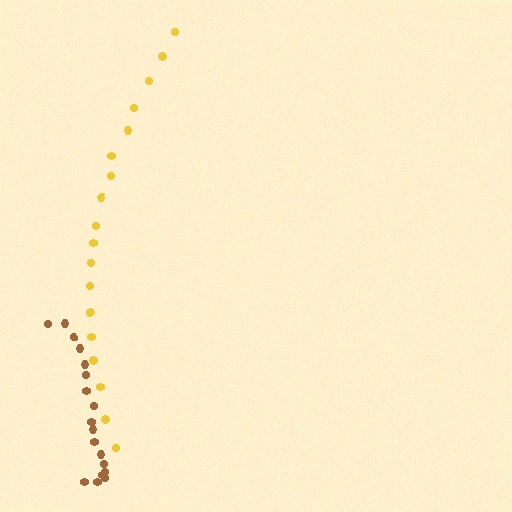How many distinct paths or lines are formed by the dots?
There are 2 distinct paths.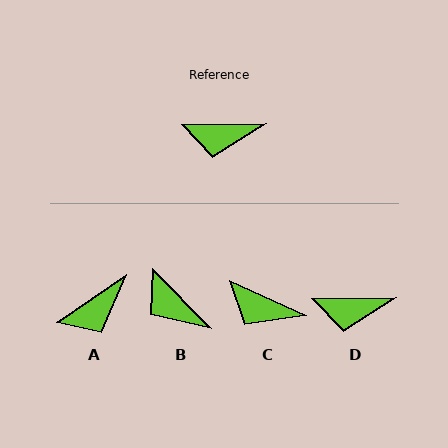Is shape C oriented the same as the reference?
No, it is off by about 24 degrees.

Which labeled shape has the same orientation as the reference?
D.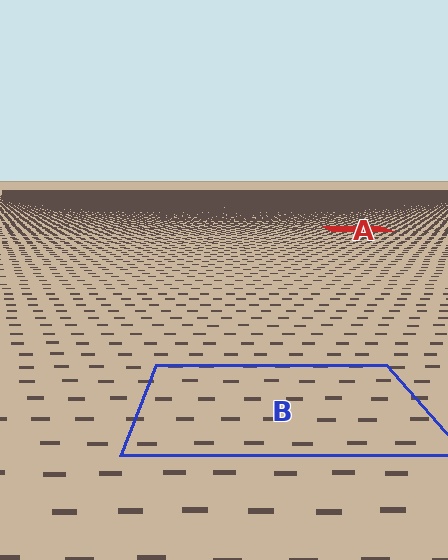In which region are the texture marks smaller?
The texture marks are smaller in region A, because it is farther away.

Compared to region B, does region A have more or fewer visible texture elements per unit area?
Region A has more texture elements per unit area — they are packed more densely because it is farther away.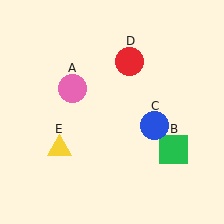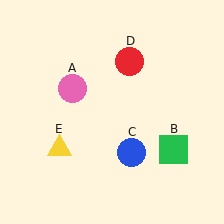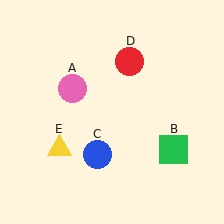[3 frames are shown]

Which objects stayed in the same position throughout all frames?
Pink circle (object A) and green square (object B) and red circle (object D) and yellow triangle (object E) remained stationary.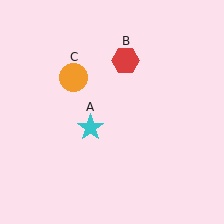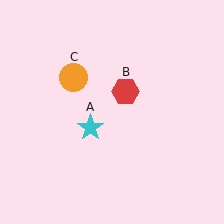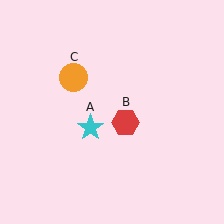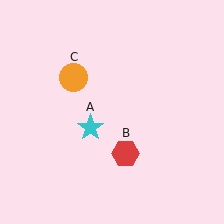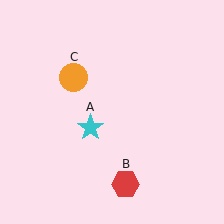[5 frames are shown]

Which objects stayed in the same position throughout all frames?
Cyan star (object A) and orange circle (object C) remained stationary.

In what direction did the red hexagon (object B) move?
The red hexagon (object B) moved down.